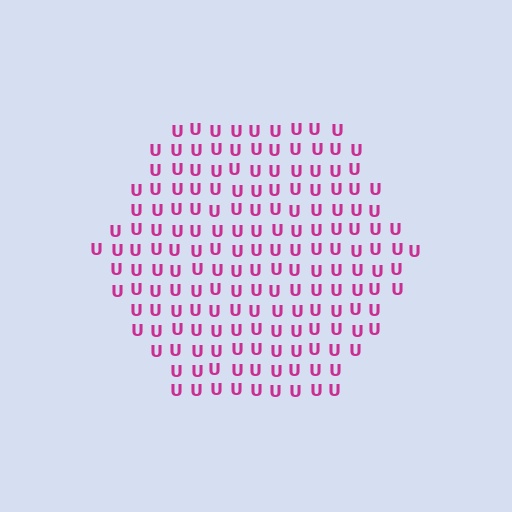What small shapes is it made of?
It is made of small letter U's.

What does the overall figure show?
The overall figure shows a hexagon.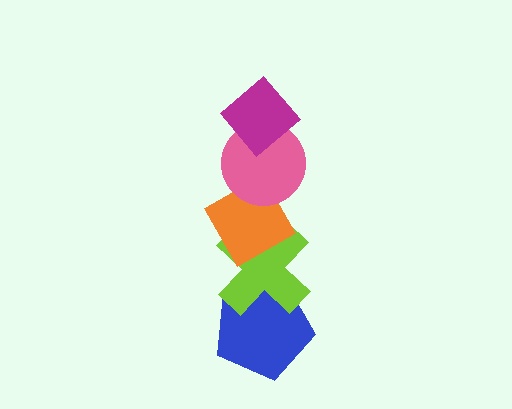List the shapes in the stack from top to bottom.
From top to bottom: the magenta diamond, the pink circle, the orange diamond, the lime cross, the blue pentagon.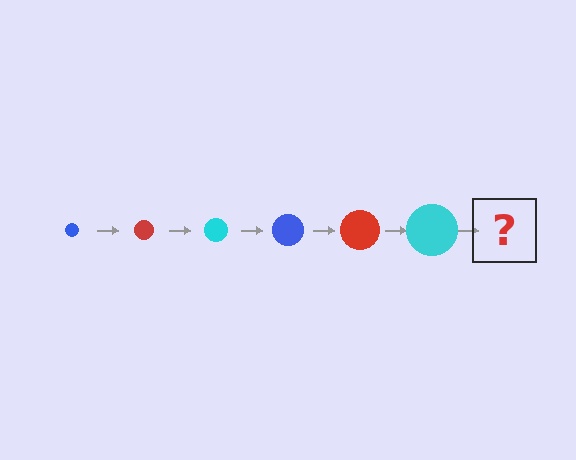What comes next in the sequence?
The next element should be a blue circle, larger than the previous one.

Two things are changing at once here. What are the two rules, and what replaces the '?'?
The two rules are that the circle grows larger each step and the color cycles through blue, red, and cyan. The '?' should be a blue circle, larger than the previous one.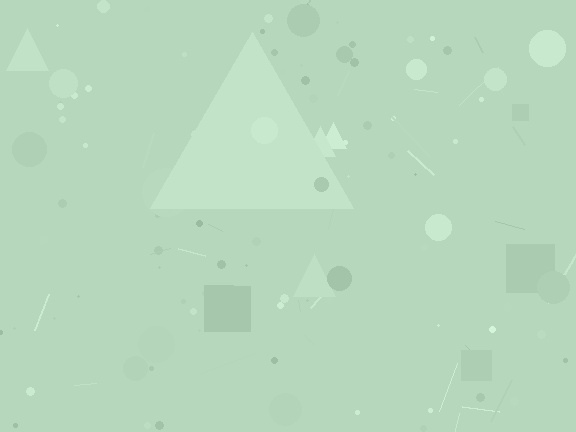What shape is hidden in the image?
A triangle is hidden in the image.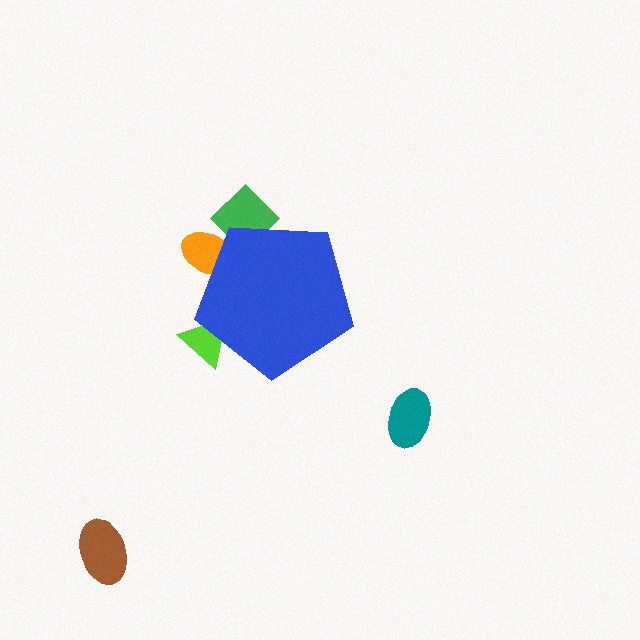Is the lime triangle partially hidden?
Yes, the lime triangle is partially hidden behind the blue pentagon.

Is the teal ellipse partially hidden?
No, the teal ellipse is fully visible.